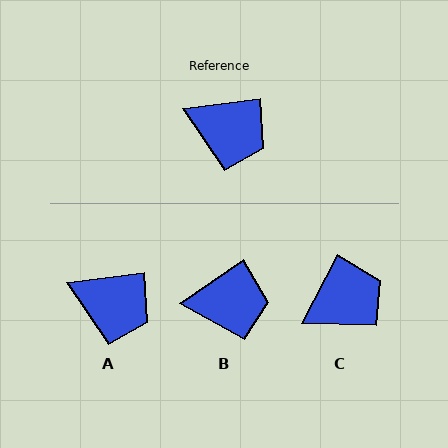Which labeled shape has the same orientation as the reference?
A.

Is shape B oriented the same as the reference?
No, it is off by about 27 degrees.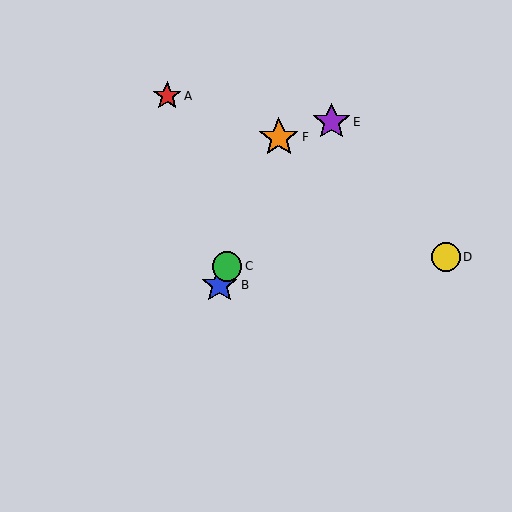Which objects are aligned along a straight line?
Objects B, C, F are aligned along a straight line.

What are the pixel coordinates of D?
Object D is at (446, 257).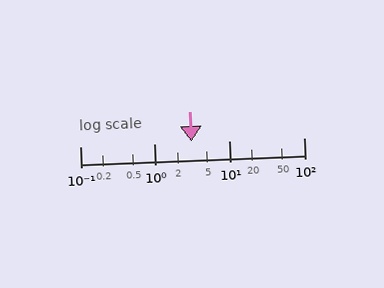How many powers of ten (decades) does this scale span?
The scale spans 3 decades, from 0.1 to 100.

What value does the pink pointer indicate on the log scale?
The pointer indicates approximately 3.1.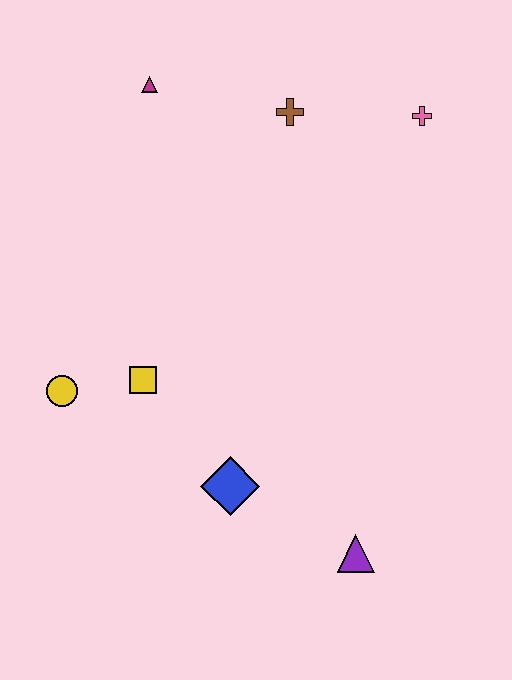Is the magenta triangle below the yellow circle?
No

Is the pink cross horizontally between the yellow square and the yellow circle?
No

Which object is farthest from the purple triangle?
The magenta triangle is farthest from the purple triangle.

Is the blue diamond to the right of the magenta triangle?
Yes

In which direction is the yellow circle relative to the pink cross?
The yellow circle is to the left of the pink cross.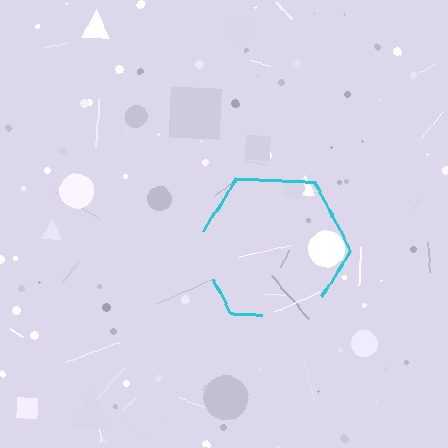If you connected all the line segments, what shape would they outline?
They would outline a hexagon.